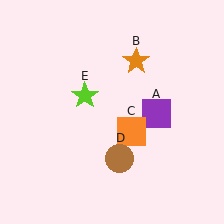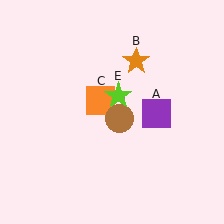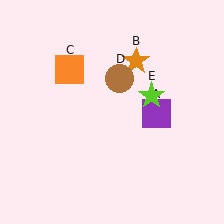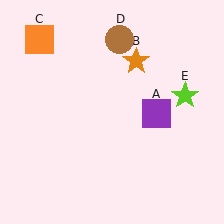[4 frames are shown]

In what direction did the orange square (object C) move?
The orange square (object C) moved up and to the left.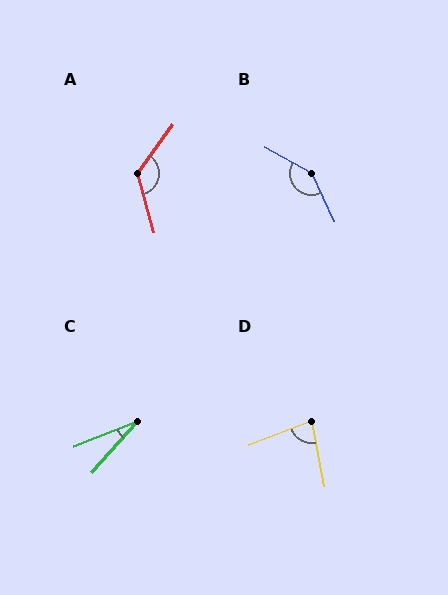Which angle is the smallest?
C, at approximately 27 degrees.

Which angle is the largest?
B, at approximately 144 degrees.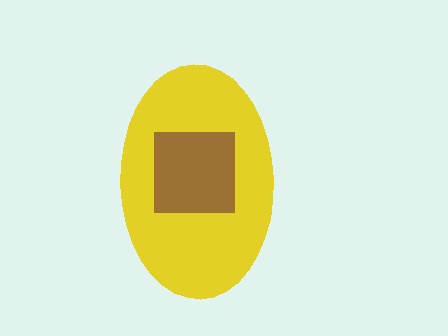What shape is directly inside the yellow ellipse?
The brown square.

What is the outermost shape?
The yellow ellipse.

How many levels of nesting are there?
2.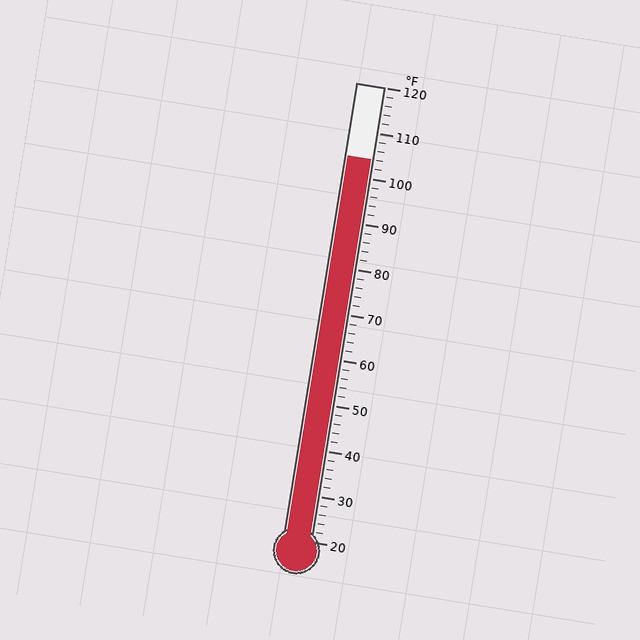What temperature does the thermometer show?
The thermometer shows approximately 104°F.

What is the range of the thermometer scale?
The thermometer scale ranges from 20°F to 120°F.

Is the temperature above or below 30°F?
The temperature is above 30°F.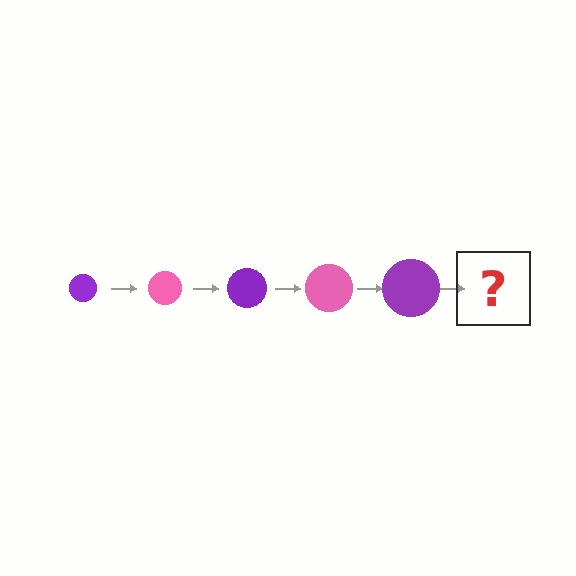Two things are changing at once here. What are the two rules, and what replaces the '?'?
The two rules are that the circle grows larger each step and the color cycles through purple and pink. The '?' should be a pink circle, larger than the previous one.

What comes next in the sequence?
The next element should be a pink circle, larger than the previous one.